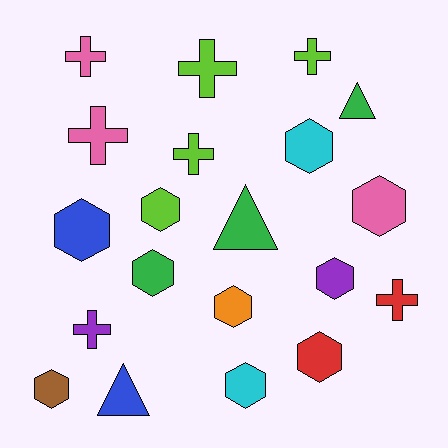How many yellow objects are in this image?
There are no yellow objects.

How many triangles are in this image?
There are 3 triangles.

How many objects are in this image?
There are 20 objects.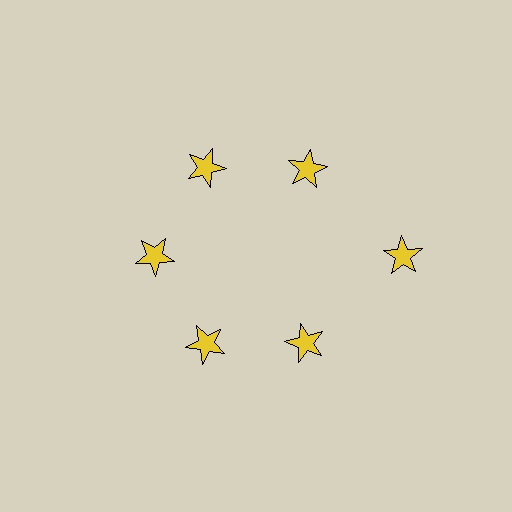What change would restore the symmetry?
The symmetry would be restored by moving it inward, back onto the ring so that all 6 stars sit at equal angles and equal distance from the center.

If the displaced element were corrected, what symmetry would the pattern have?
It would have 6-fold rotational symmetry — the pattern would map onto itself every 60 degrees.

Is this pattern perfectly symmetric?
No. The 6 yellow stars are arranged in a ring, but one element near the 3 o'clock position is pushed outward from the center, breaking the 6-fold rotational symmetry.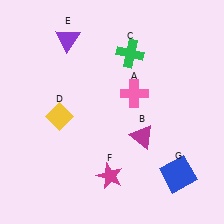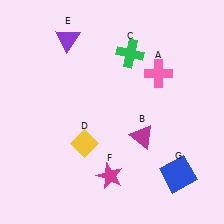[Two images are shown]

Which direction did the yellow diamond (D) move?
The yellow diamond (D) moved down.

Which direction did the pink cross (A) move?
The pink cross (A) moved right.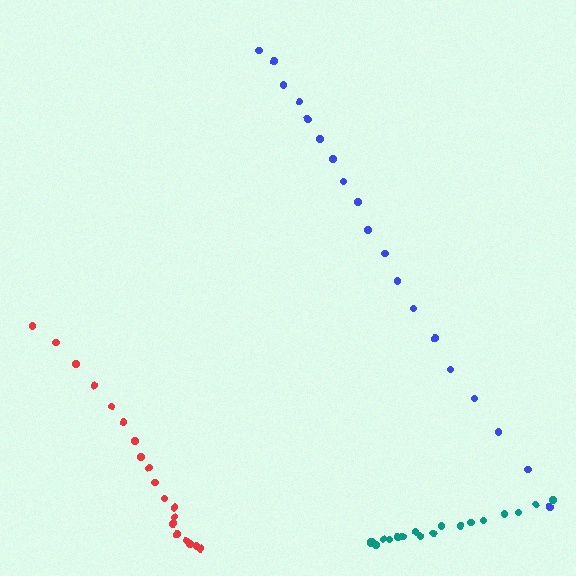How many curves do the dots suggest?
There are 3 distinct paths.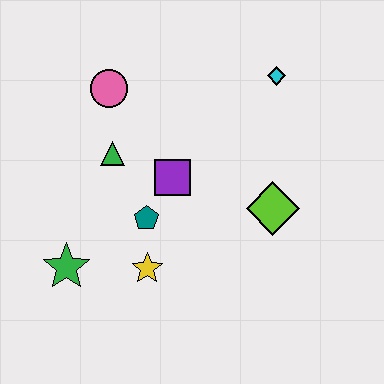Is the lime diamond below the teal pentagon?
No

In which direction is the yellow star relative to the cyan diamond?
The yellow star is below the cyan diamond.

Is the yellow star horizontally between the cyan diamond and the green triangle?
Yes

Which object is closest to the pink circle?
The green triangle is closest to the pink circle.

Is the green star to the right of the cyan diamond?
No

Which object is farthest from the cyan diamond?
The green star is farthest from the cyan diamond.